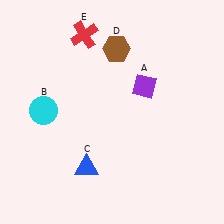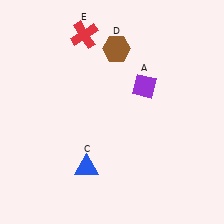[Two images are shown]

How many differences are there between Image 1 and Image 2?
There is 1 difference between the two images.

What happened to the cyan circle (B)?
The cyan circle (B) was removed in Image 2. It was in the top-left area of Image 1.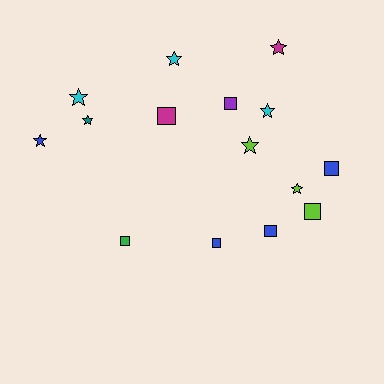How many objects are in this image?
There are 15 objects.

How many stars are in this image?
There are 8 stars.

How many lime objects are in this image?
There are 3 lime objects.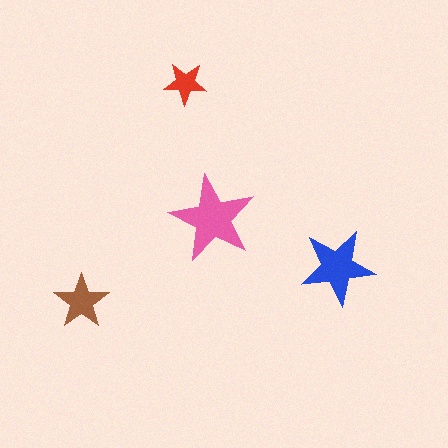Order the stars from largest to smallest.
the pink one, the blue one, the brown one, the red one.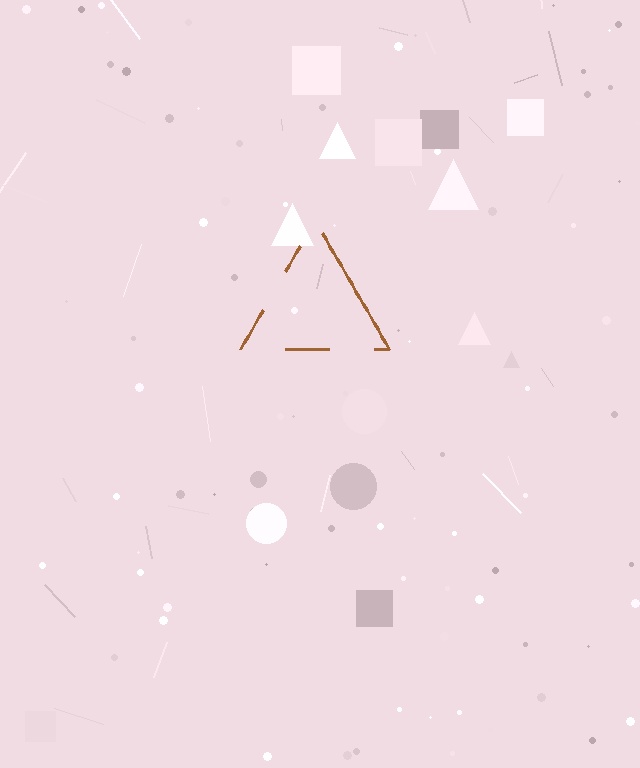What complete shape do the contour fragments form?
The contour fragments form a triangle.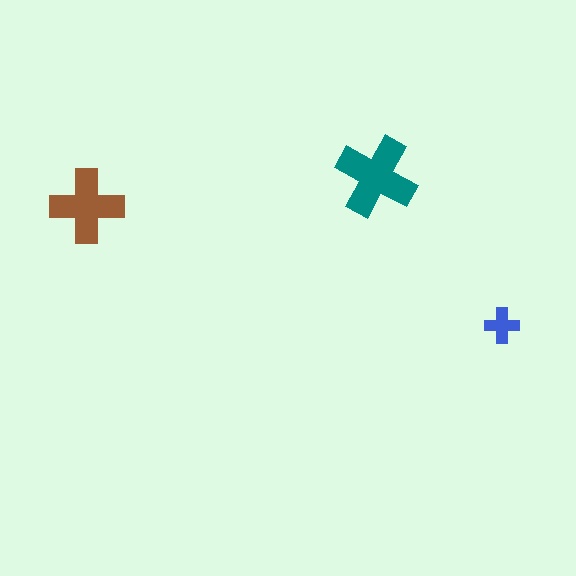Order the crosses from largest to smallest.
the teal one, the brown one, the blue one.